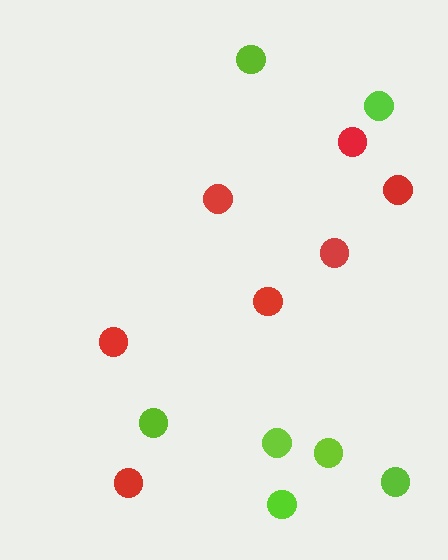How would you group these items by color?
There are 2 groups: one group of red circles (7) and one group of lime circles (7).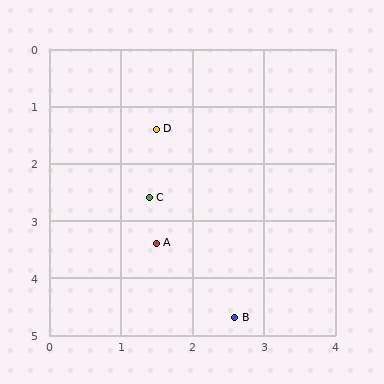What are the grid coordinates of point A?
Point A is at approximately (1.5, 3.4).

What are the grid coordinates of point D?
Point D is at approximately (1.5, 1.4).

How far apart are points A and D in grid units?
Points A and D are about 2.0 grid units apart.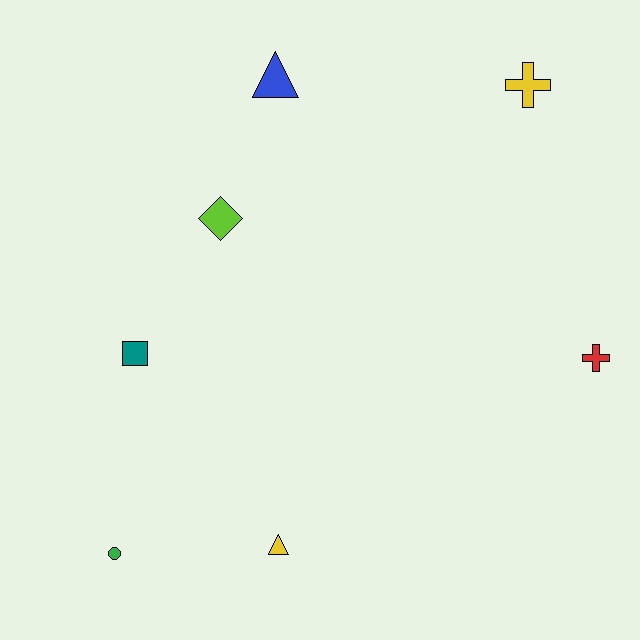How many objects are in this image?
There are 7 objects.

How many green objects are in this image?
There is 1 green object.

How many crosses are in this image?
There are 2 crosses.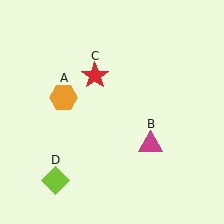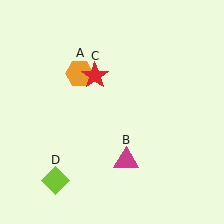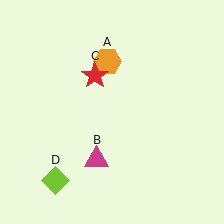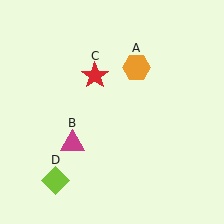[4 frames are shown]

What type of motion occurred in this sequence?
The orange hexagon (object A), magenta triangle (object B) rotated clockwise around the center of the scene.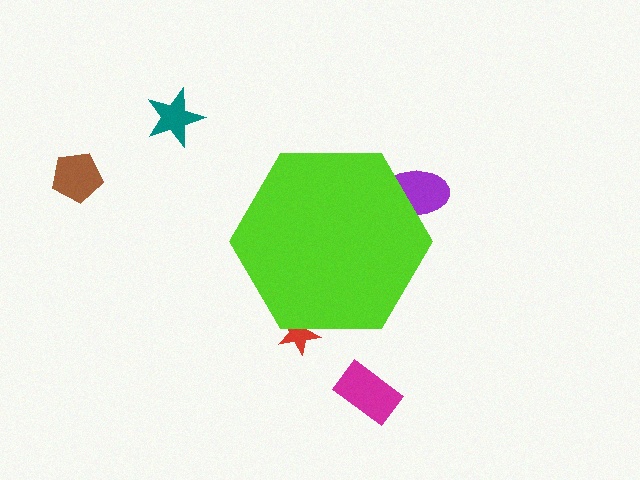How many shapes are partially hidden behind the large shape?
2 shapes are partially hidden.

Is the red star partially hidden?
Yes, the red star is partially hidden behind the lime hexagon.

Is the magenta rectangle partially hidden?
No, the magenta rectangle is fully visible.